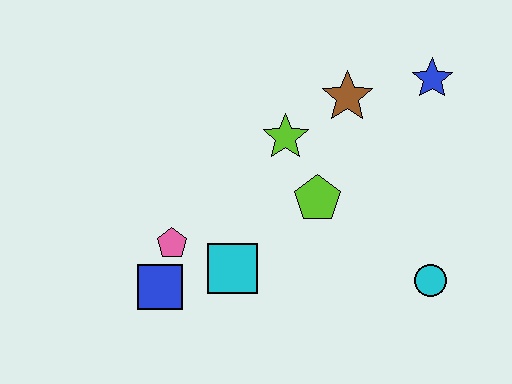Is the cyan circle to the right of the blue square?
Yes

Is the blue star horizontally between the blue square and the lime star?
No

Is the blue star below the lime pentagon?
No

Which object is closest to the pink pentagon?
The blue square is closest to the pink pentagon.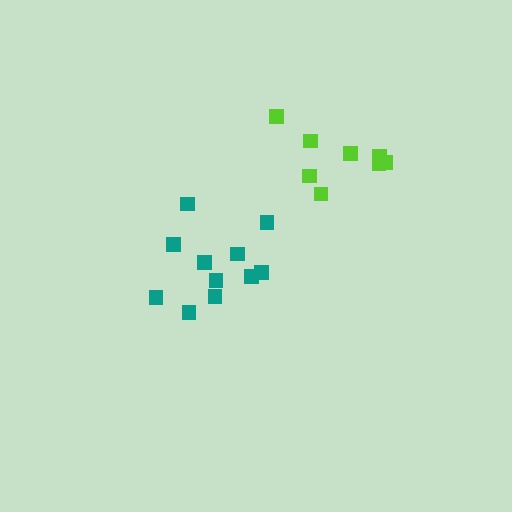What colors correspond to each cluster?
The clusters are colored: teal, lime.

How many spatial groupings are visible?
There are 2 spatial groupings.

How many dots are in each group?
Group 1: 11 dots, Group 2: 8 dots (19 total).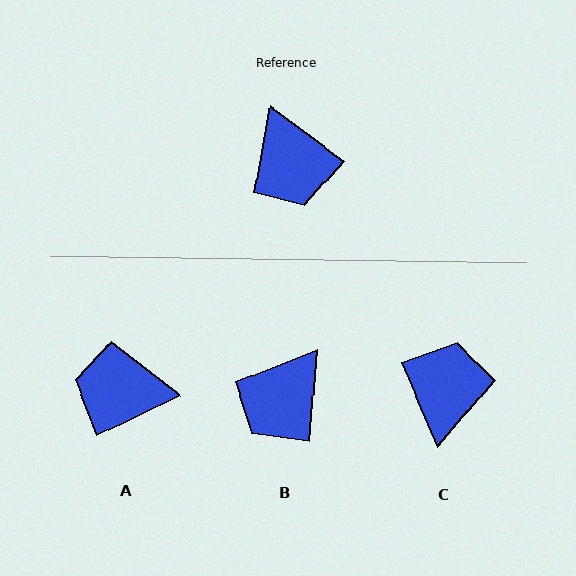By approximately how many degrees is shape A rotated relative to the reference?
Approximately 118 degrees clockwise.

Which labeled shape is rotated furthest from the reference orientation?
C, about 150 degrees away.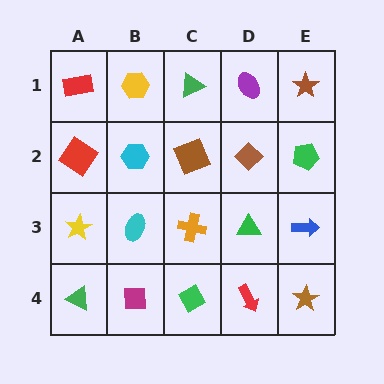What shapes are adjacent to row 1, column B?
A cyan hexagon (row 2, column B), a red rectangle (row 1, column A), a green triangle (row 1, column C).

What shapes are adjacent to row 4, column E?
A blue arrow (row 3, column E), a red arrow (row 4, column D).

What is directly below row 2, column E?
A blue arrow.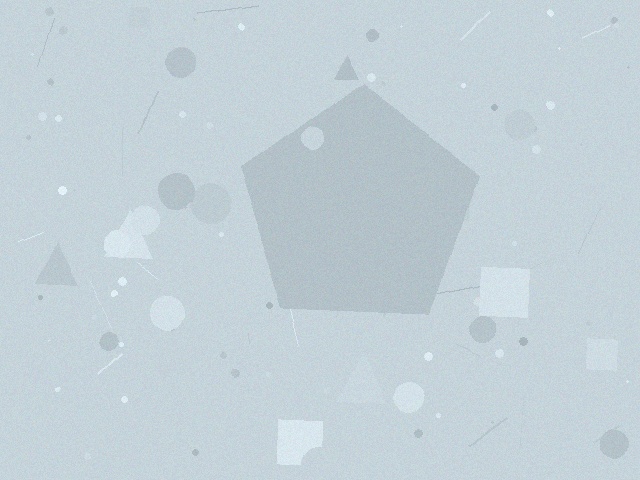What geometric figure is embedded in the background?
A pentagon is embedded in the background.